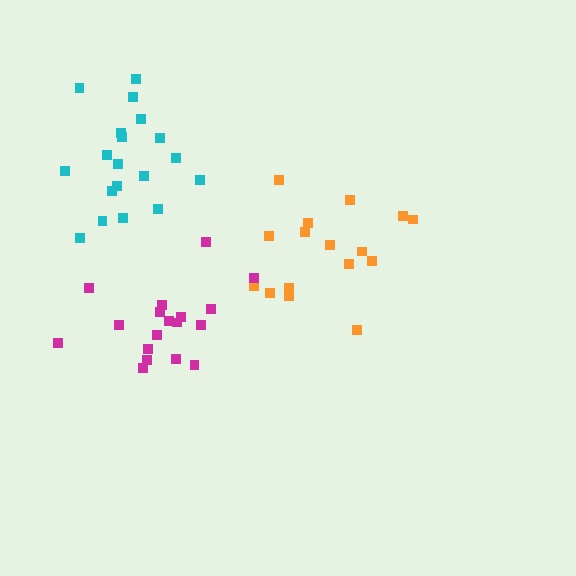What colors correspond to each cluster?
The clusters are colored: orange, cyan, magenta.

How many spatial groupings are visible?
There are 3 spatial groupings.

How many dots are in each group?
Group 1: 16 dots, Group 2: 19 dots, Group 3: 18 dots (53 total).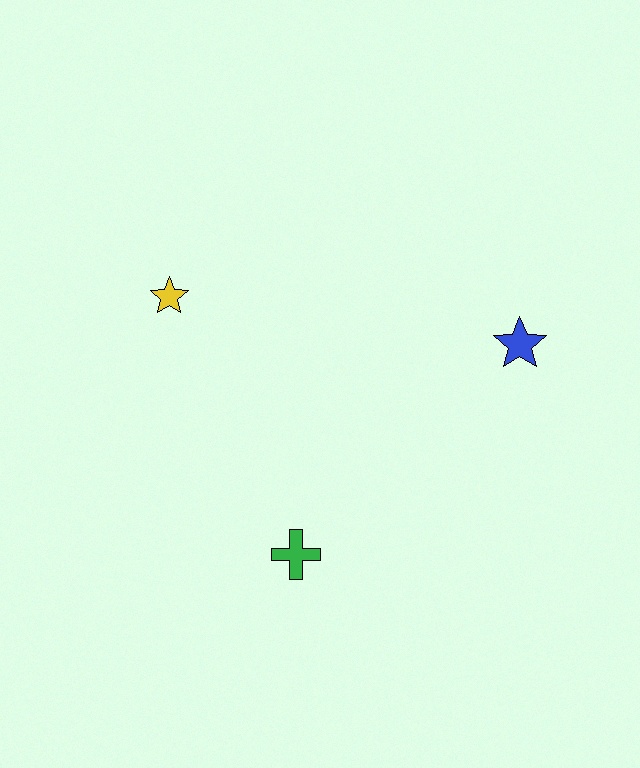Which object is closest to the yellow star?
The green cross is closest to the yellow star.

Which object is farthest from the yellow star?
The blue star is farthest from the yellow star.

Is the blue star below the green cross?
No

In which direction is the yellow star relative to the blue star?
The yellow star is to the left of the blue star.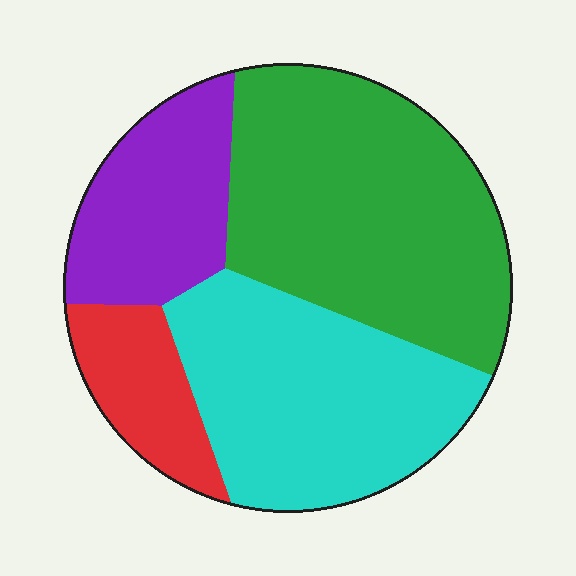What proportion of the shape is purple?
Purple covers roughly 20% of the shape.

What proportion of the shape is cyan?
Cyan takes up about one third (1/3) of the shape.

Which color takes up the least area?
Red, at roughly 10%.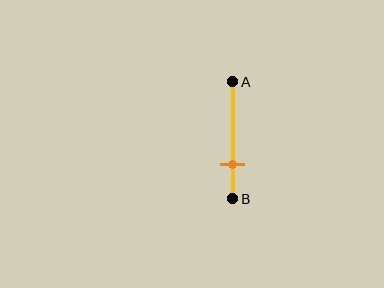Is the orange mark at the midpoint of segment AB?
No, the mark is at about 70% from A, not at the 50% midpoint.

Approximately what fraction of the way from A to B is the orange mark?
The orange mark is approximately 70% of the way from A to B.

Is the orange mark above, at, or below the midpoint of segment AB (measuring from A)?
The orange mark is below the midpoint of segment AB.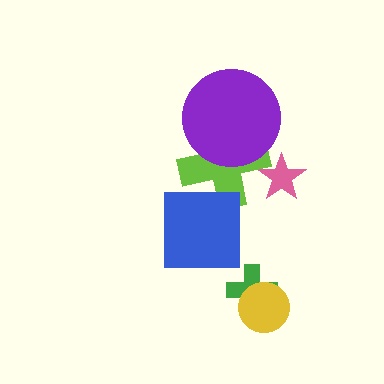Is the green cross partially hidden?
Yes, it is partially covered by another shape.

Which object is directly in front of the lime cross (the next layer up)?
The purple circle is directly in front of the lime cross.